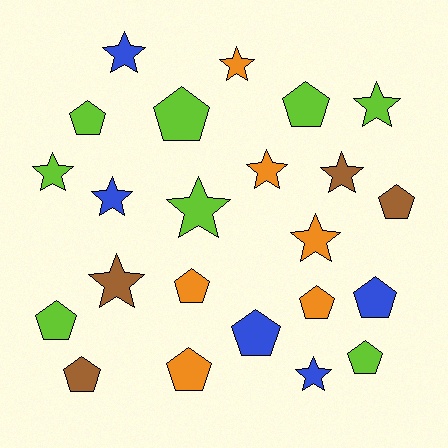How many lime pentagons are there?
There are 5 lime pentagons.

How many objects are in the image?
There are 23 objects.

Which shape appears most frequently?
Pentagon, with 12 objects.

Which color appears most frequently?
Lime, with 8 objects.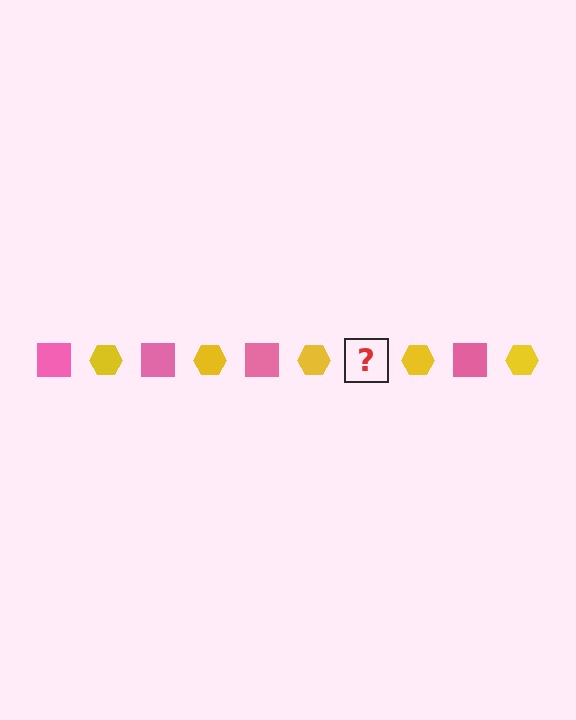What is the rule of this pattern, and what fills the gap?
The rule is that the pattern alternates between pink square and yellow hexagon. The gap should be filled with a pink square.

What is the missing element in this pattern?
The missing element is a pink square.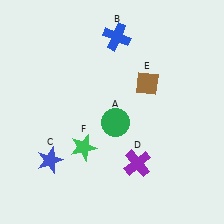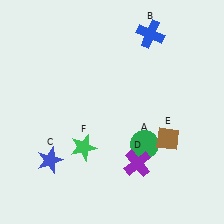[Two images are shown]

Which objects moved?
The objects that moved are: the green circle (A), the blue cross (B), the brown diamond (E).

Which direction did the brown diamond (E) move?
The brown diamond (E) moved down.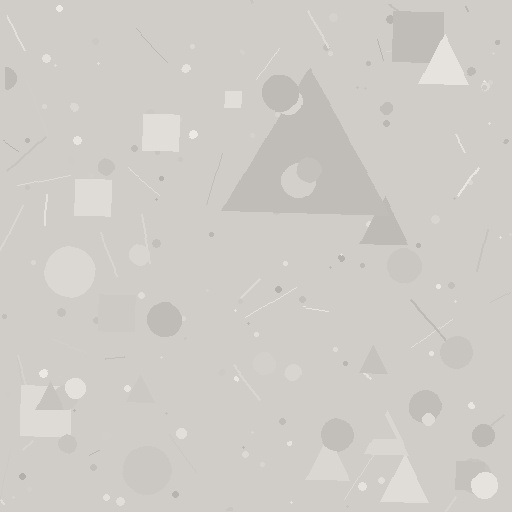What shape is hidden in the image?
A triangle is hidden in the image.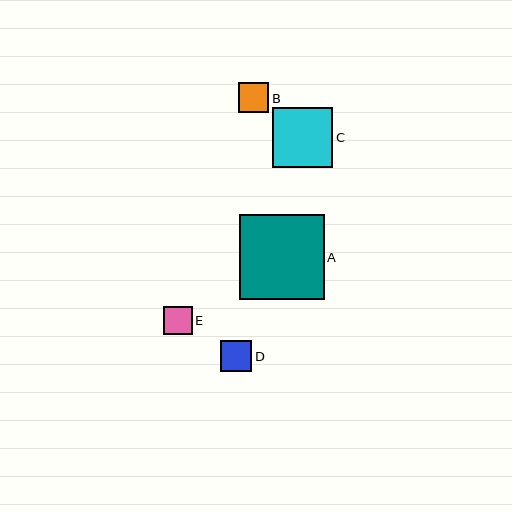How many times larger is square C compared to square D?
Square C is approximately 1.9 times the size of square D.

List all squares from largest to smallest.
From largest to smallest: A, C, D, B, E.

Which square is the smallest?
Square E is the smallest with a size of approximately 28 pixels.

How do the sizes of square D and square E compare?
Square D and square E are approximately the same size.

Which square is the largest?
Square A is the largest with a size of approximately 85 pixels.